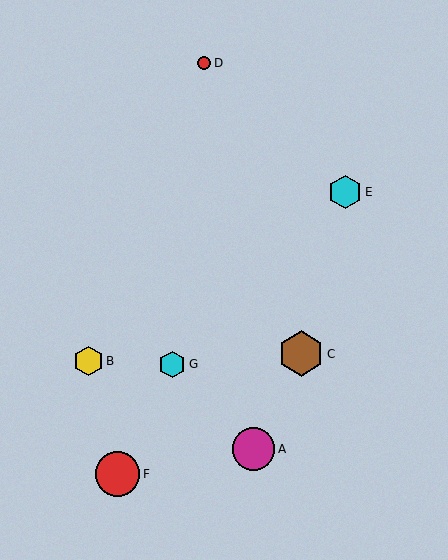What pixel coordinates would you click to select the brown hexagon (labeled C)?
Click at (301, 354) to select the brown hexagon C.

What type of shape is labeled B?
Shape B is a yellow hexagon.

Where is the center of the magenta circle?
The center of the magenta circle is at (254, 449).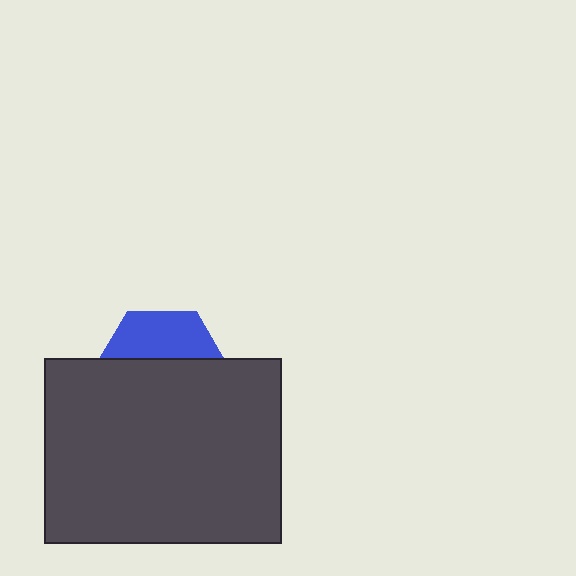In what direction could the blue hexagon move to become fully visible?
The blue hexagon could move up. That would shift it out from behind the dark gray rectangle entirely.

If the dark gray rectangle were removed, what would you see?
You would see the complete blue hexagon.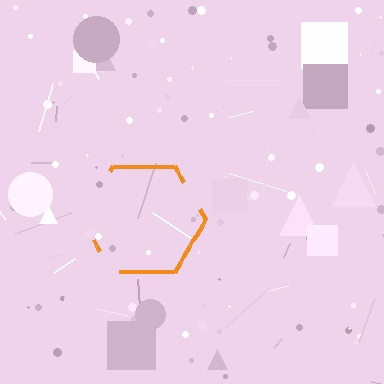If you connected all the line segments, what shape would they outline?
They would outline a hexagon.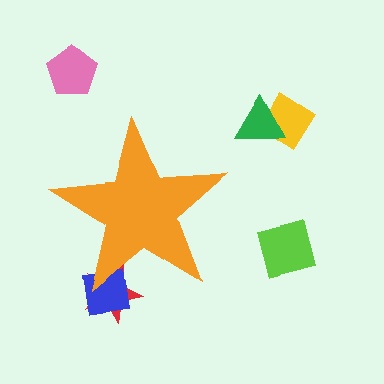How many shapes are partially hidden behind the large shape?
2 shapes are partially hidden.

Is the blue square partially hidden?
Yes, the blue square is partially hidden behind the orange star.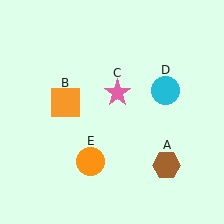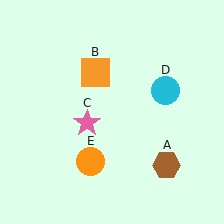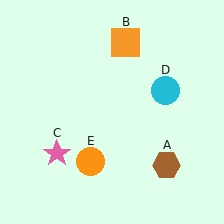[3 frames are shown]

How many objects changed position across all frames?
2 objects changed position: orange square (object B), pink star (object C).